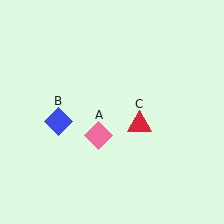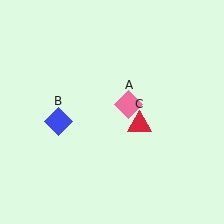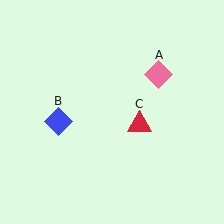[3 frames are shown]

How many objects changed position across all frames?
1 object changed position: pink diamond (object A).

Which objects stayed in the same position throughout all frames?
Blue diamond (object B) and red triangle (object C) remained stationary.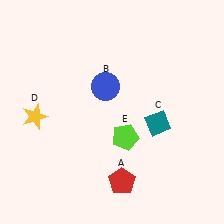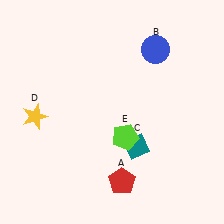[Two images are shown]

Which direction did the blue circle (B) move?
The blue circle (B) moved right.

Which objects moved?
The objects that moved are: the blue circle (B), the teal diamond (C).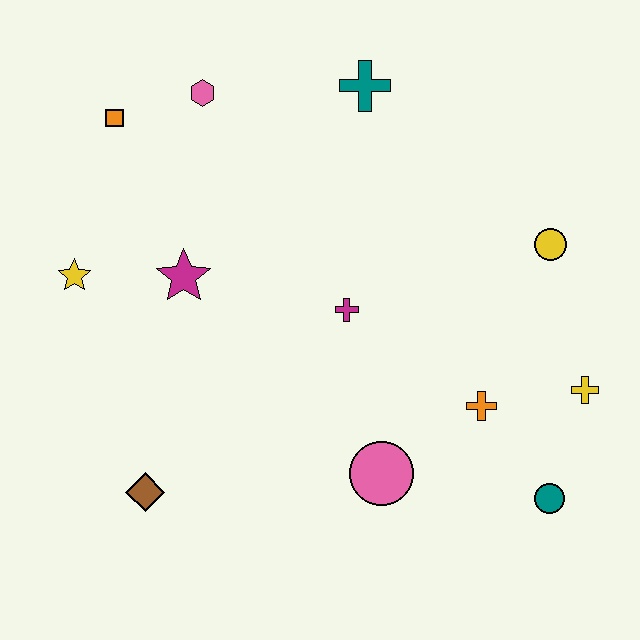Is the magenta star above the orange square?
No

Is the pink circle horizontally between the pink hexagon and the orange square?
No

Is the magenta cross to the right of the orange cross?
No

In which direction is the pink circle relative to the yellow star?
The pink circle is to the right of the yellow star.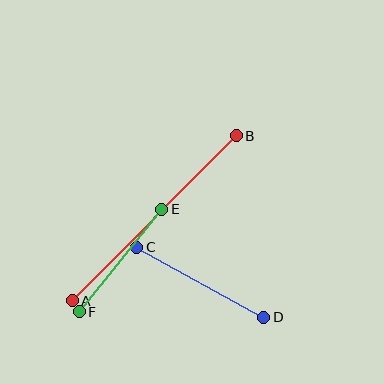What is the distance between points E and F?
The distance is approximately 132 pixels.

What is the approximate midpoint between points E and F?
The midpoint is at approximately (120, 260) pixels.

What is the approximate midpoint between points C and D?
The midpoint is at approximately (200, 282) pixels.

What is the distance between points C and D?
The distance is approximately 145 pixels.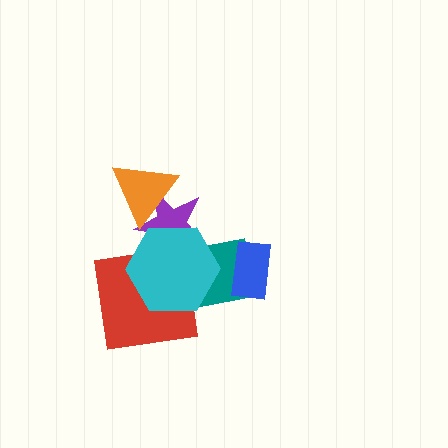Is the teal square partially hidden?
Yes, it is partially covered by another shape.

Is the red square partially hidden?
Yes, it is partially covered by another shape.